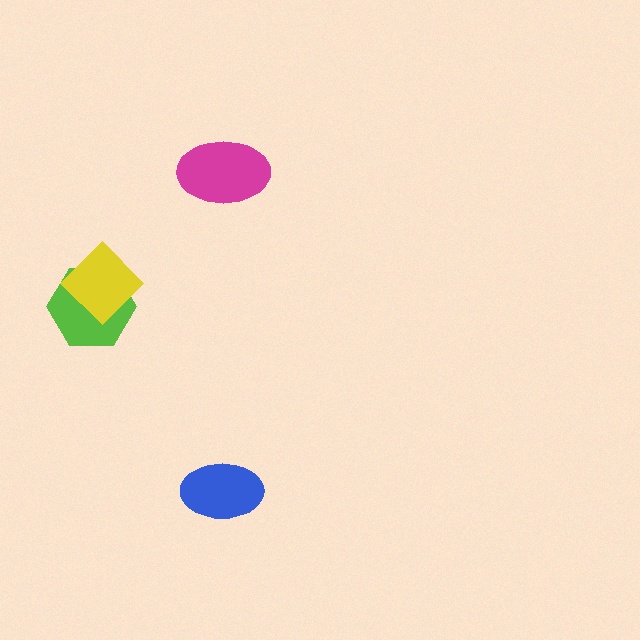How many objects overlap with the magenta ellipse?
0 objects overlap with the magenta ellipse.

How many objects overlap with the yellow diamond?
1 object overlaps with the yellow diamond.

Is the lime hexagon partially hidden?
Yes, it is partially covered by another shape.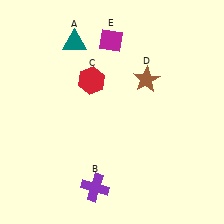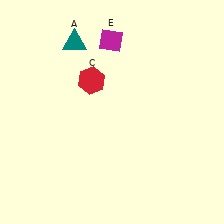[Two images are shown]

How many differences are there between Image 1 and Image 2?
There are 2 differences between the two images.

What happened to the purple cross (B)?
The purple cross (B) was removed in Image 2. It was in the bottom-left area of Image 1.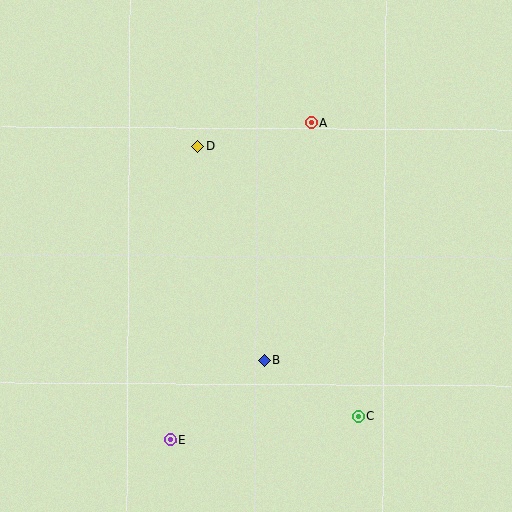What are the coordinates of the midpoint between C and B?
The midpoint between C and B is at (311, 388).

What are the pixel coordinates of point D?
Point D is at (197, 146).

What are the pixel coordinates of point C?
Point C is at (358, 416).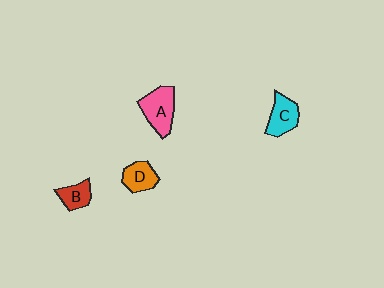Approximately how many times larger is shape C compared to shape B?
Approximately 1.4 times.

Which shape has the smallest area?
Shape B (red).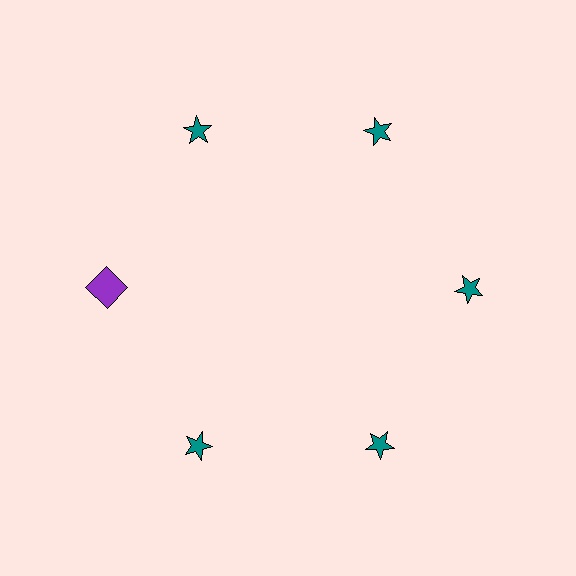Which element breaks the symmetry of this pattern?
The purple square at roughly the 9 o'clock position breaks the symmetry. All other shapes are teal stars.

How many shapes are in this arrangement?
There are 6 shapes arranged in a ring pattern.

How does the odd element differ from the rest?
It differs in both color (purple instead of teal) and shape (square instead of star).